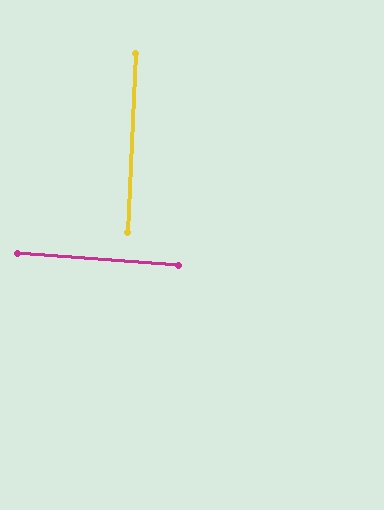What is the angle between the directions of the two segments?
Approximately 88 degrees.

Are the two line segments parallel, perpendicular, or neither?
Perpendicular — they meet at approximately 88°.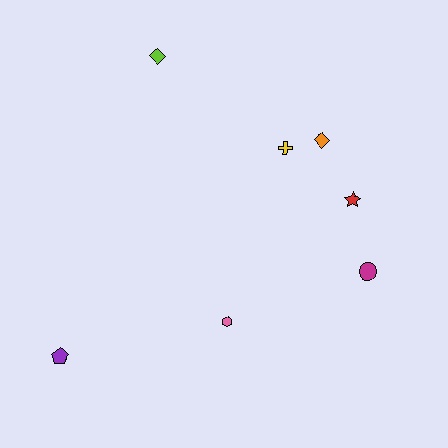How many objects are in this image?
There are 7 objects.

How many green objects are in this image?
There are no green objects.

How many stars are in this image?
There is 1 star.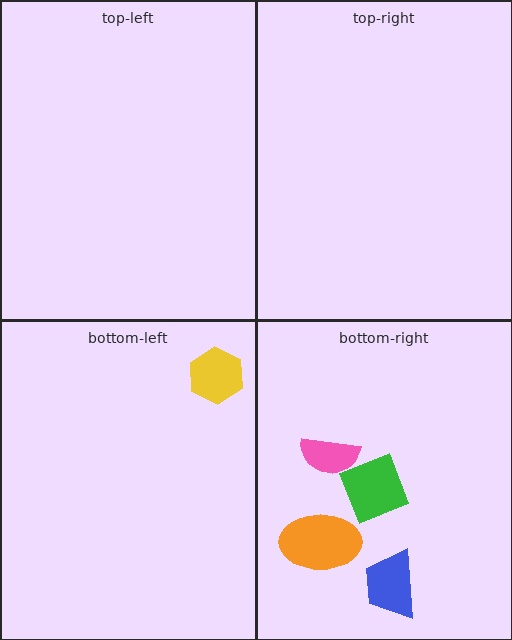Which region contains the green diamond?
The bottom-right region.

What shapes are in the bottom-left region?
The yellow hexagon.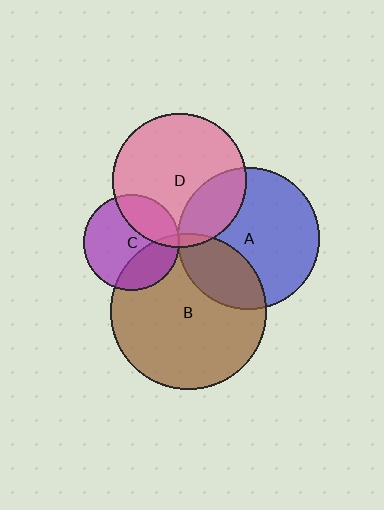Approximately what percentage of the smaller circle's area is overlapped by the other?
Approximately 25%.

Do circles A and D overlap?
Yes.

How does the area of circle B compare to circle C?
Approximately 2.6 times.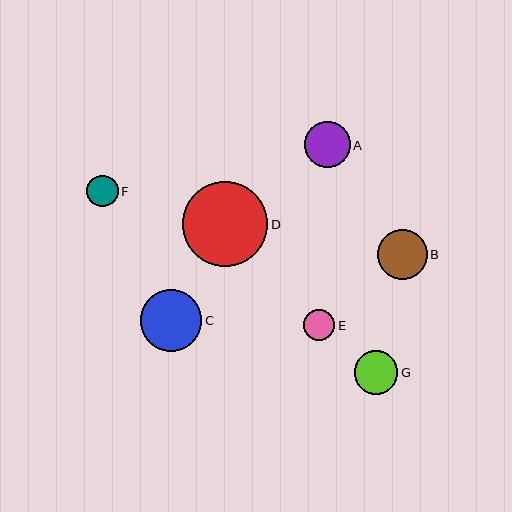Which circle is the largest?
Circle D is the largest with a size of approximately 85 pixels.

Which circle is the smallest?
Circle E is the smallest with a size of approximately 31 pixels.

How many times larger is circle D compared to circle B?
Circle D is approximately 1.7 times the size of circle B.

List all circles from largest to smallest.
From largest to smallest: D, C, B, A, G, F, E.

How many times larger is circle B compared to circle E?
Circle B is approximately 1.6 times the size of circle E.